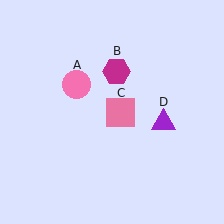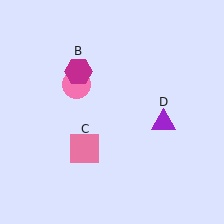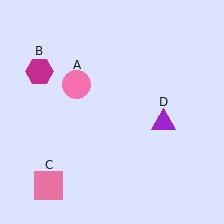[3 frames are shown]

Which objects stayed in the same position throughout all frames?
Pink circle (object A) and purple triangle (object D) remained stationary.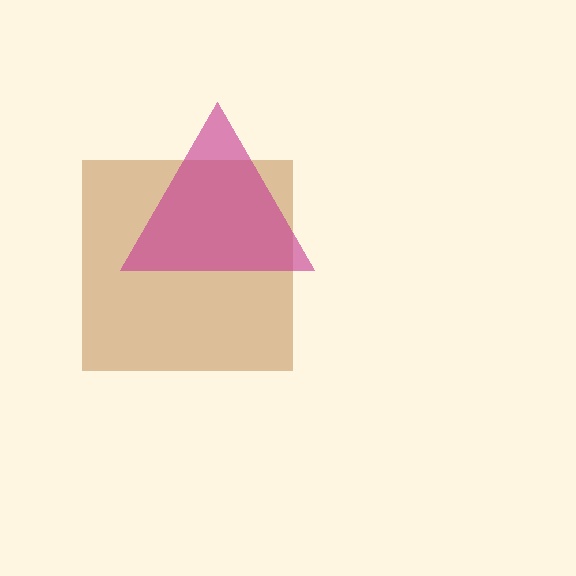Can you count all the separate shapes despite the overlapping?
Yes, there are 2 separate shapes.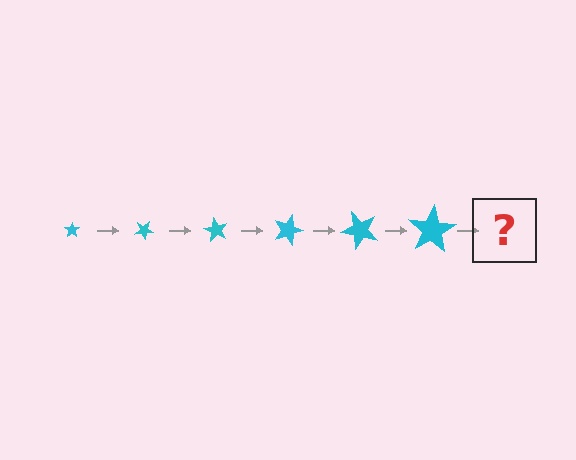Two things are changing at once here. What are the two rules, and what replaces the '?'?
The two rules are that the star grows larger each step and it rotates 30 degrees each step. The '?' should be a star, larger than the previous one and rotated 180 degrees from the start.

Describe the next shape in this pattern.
It should be a star, larger than the previous one and rotated 180 degrees from the start.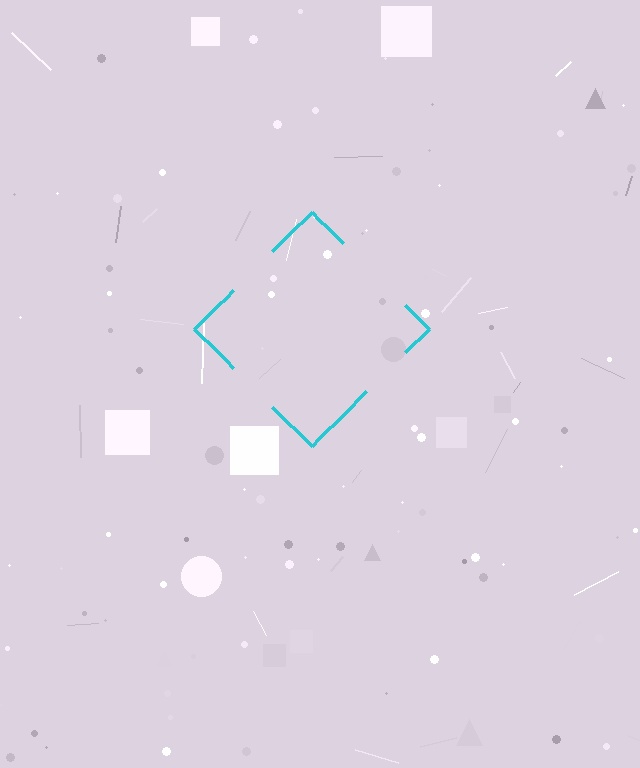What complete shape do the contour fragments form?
The contour fragments form a diamond.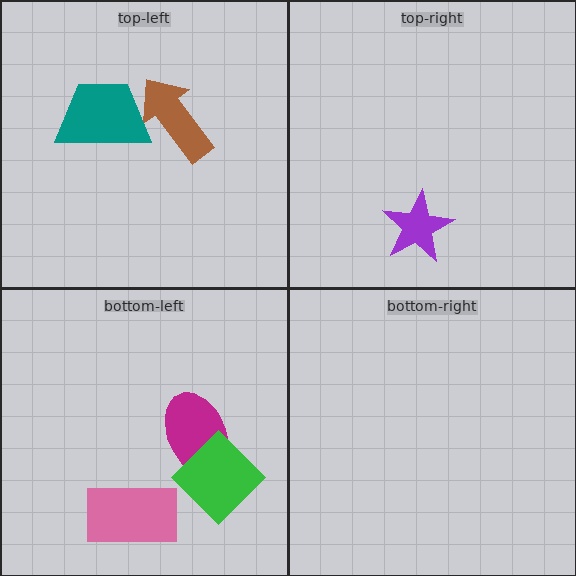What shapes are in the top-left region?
The brown arrow, the teal trapezoid.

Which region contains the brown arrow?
The top-left region.